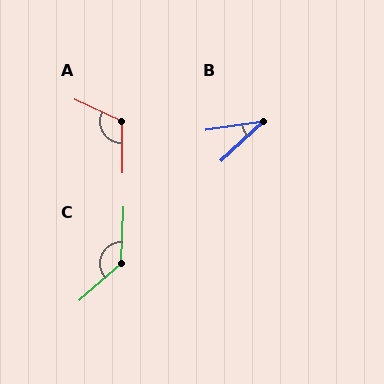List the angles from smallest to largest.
B (34°), A (116°), C (134°).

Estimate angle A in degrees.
Approximately 116 degrees.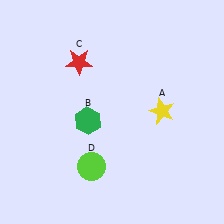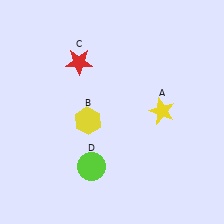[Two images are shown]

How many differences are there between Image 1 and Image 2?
There is 1 difference between the two images.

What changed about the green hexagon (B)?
In Image 1, B is green. In Image 2, it changed to yellow.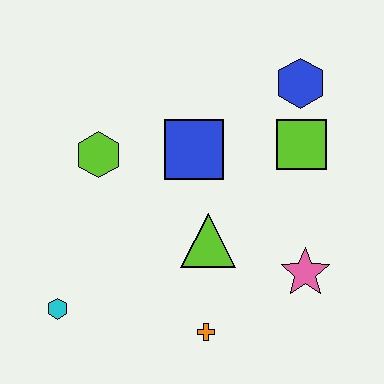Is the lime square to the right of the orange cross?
Yes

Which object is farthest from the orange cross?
The blue hexagon is farthest from the orange cross.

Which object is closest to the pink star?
The lime triangle is closest to the pink star.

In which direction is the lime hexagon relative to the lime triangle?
The lime hexagon is to the left of the lime triangle.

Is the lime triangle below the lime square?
Yes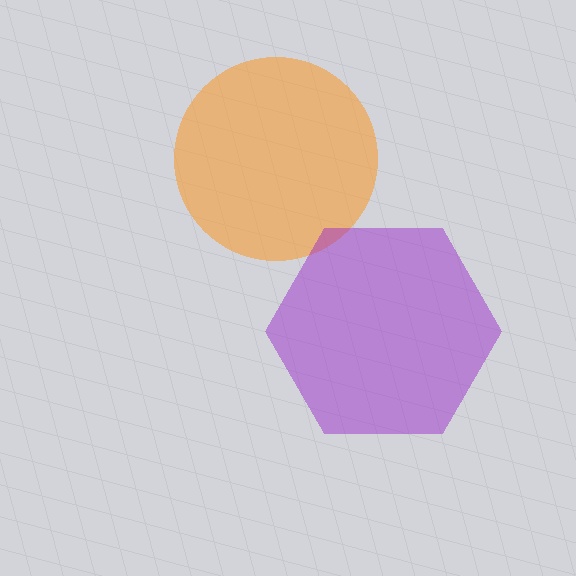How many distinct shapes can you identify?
There are 2 distinct shapes: an orange circle, a purple hexagon.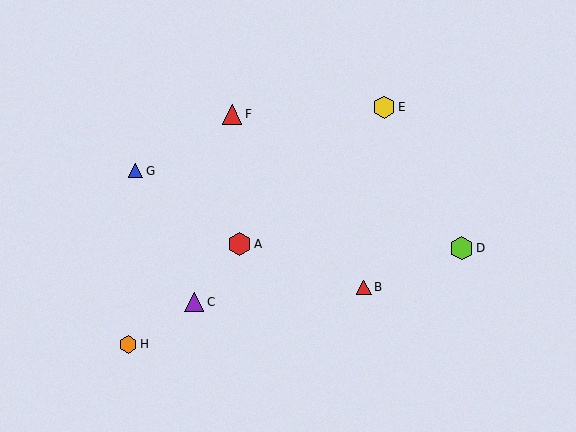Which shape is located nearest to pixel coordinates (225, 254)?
The red hexagon (labeled A) at (240, 244) is nearest to that location.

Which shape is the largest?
The lime hexagon (labeled D) is the largest.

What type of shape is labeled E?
Shape E is a yellow hexagon.